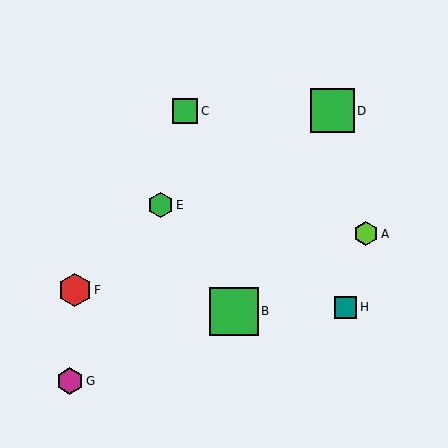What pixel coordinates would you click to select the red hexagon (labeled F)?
Click at (75, 290) to select the red hexagon F.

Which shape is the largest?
The green square (labeled B) is the largest.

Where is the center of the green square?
The center of the green square is at (185, 111).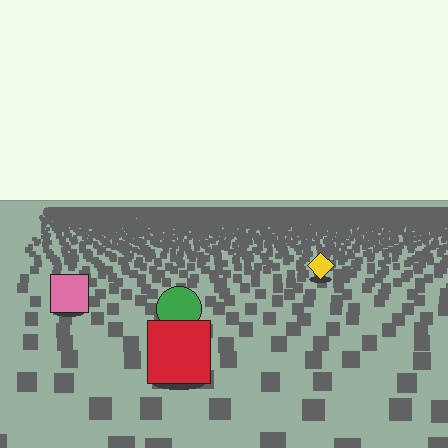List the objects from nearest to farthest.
From nearest to farthest: the red square, the green circle, the pink square, the yellow diamond.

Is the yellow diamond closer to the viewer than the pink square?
No. The pink square is closer — you can tell from the texture gradient: the ground texture is coarser near it.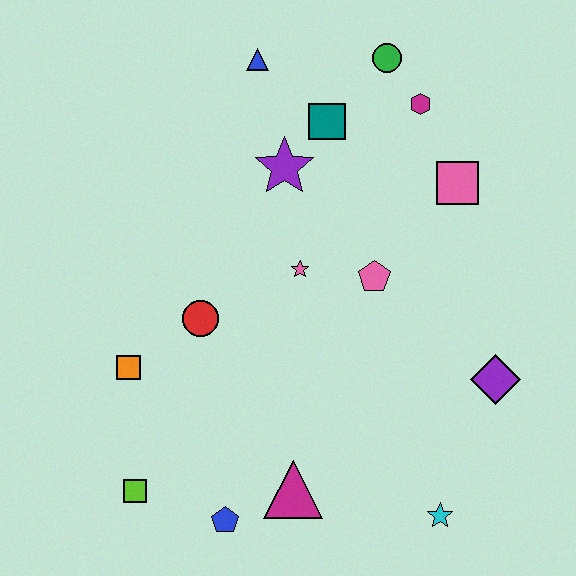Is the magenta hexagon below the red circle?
No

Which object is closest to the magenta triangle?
The blue pentagon is closest to the magenta triangle.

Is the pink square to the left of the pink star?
No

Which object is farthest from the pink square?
The lime square is farthest from the pink square.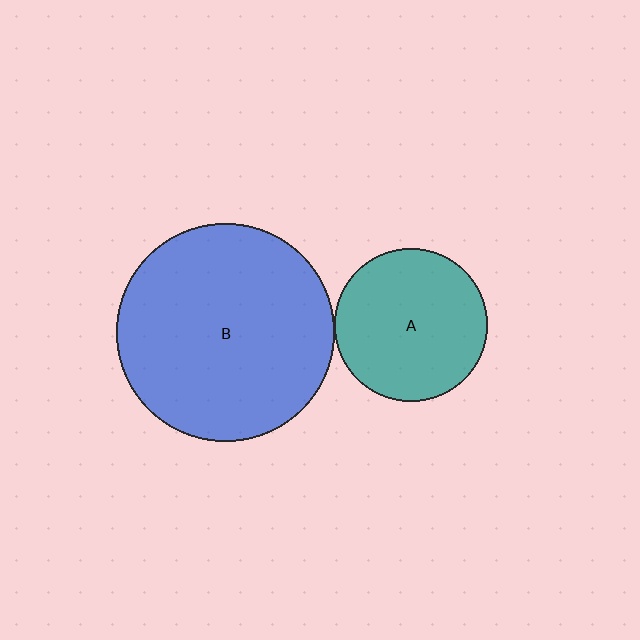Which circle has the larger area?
Circle B (blue).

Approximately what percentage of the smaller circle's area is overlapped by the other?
Approximately 5%.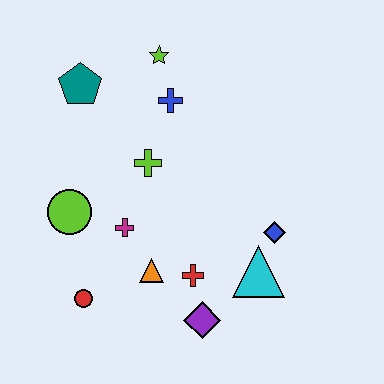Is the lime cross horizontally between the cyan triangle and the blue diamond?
No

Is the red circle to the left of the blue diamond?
Yes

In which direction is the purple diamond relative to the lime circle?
The purple diamond is to the right of the lime circle.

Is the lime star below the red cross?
No